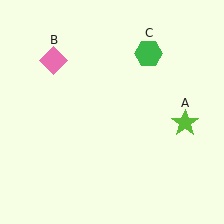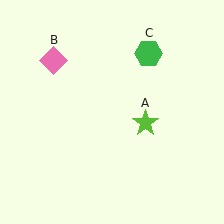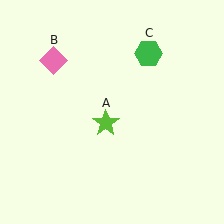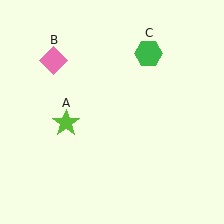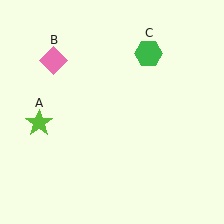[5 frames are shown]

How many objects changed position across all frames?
1 object changed position: lime star (object A).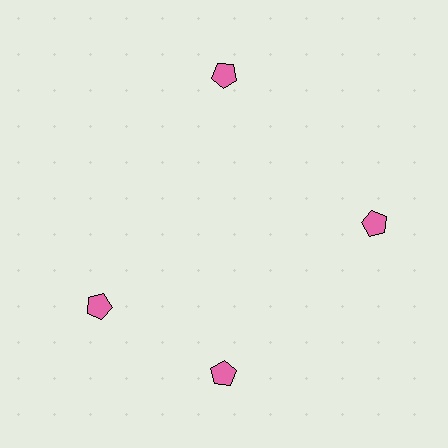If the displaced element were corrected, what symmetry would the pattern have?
It would have 4-fold rotational symmetry — the pattern would map onto itself every 90 degrees.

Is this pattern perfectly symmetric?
No. The 4 pink pentagons are arranged in a ring, but one element near the 9 o'clock position is rotated out of alignment along the ring, breaking the 4-fold rotational symmetry.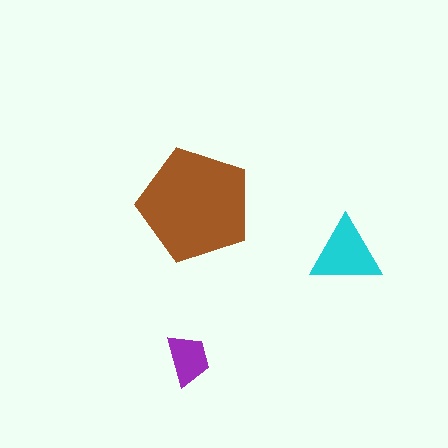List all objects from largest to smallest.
The brown pentagon, the cyan triangle, the purple trapezoid.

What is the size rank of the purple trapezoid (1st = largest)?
3rd.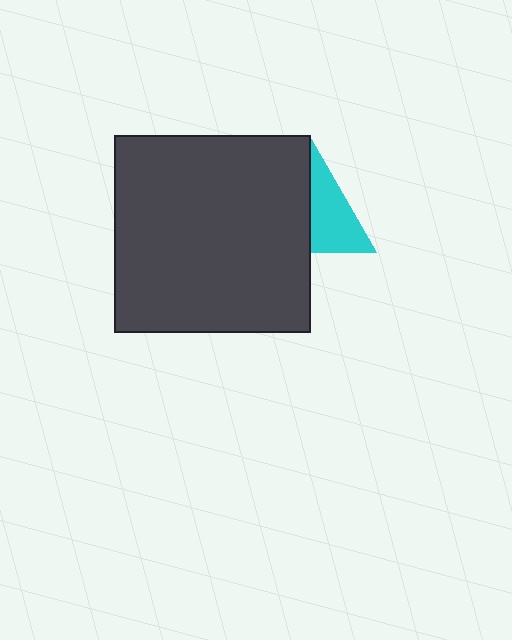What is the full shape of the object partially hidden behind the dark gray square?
The partially hidden object is a cyan triangle.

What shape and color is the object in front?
The object in front is a dark gray square.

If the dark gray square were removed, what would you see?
You would see the complete cyan triangle.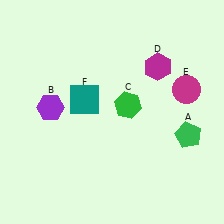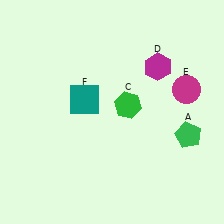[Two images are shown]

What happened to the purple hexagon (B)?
The purple hexagon (B) was removed in Image 2. It was in the top-left area of Image 1.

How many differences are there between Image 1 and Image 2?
There is 1 difference between the two images.